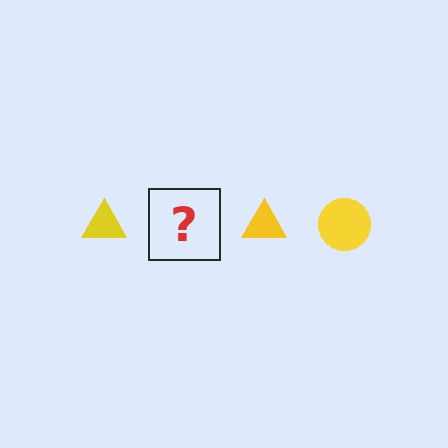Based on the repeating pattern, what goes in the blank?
The blank should be a yellow circle.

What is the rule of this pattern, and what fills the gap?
The rule is that the pattern cycles through triangle, circle shapes in yellow. The gap should be filled with a yellow circle.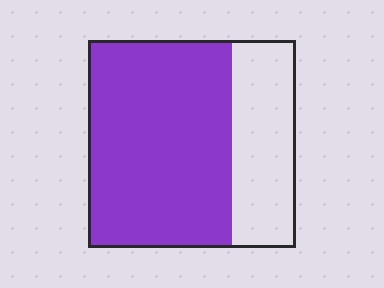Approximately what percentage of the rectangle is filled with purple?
Approximately 70%.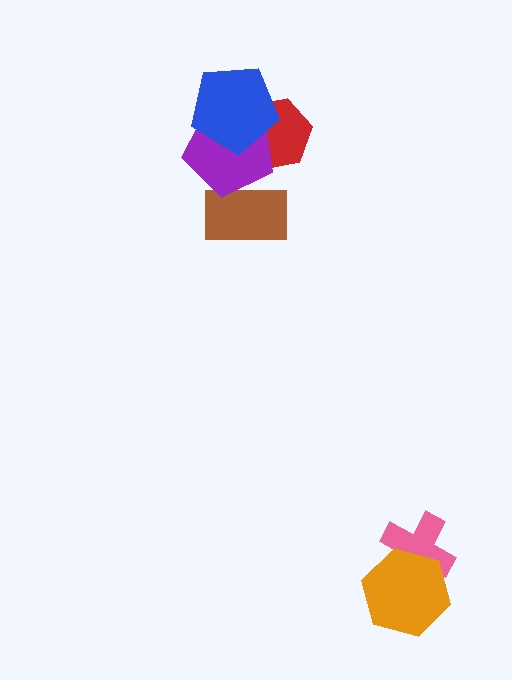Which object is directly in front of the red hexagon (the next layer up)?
The purple pentagon is directly in front of the red hexagon.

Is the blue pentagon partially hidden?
No, no other shape covers it.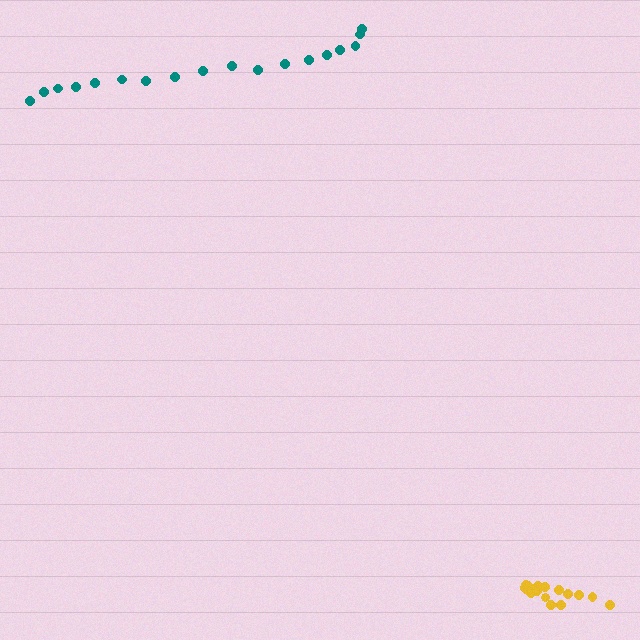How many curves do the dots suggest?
There are 2 distinct paths.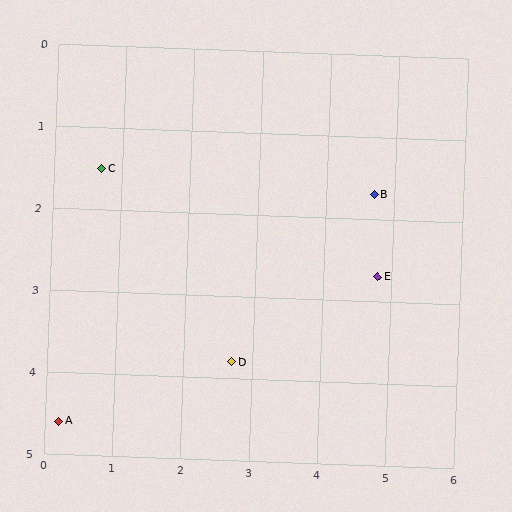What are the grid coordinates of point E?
Point E is at approximately (4.8, 2.7).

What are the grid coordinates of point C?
Point C is at approximately (0.7, 1.5).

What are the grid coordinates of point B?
Point B is at approximately (4.7, 1.7).